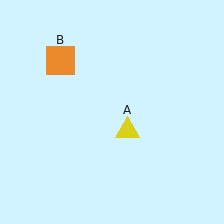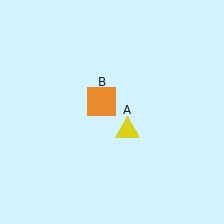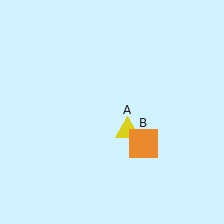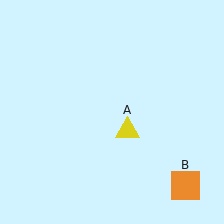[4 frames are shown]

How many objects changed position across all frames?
1 object changed position: orange square (object B).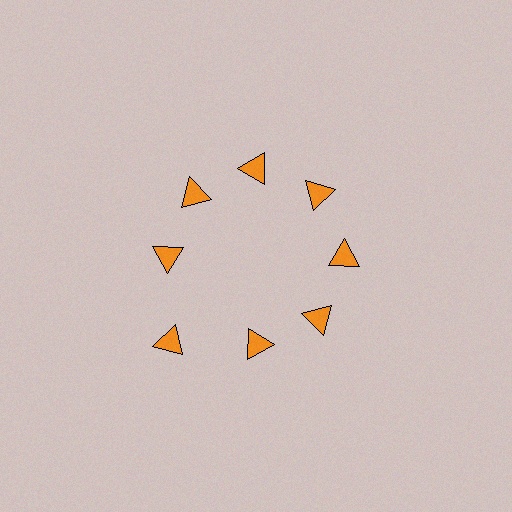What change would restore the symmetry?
The symmetry would be restored by moving it inward, back onto the ring so that all 8 triangles sit at equal angles and equal distance from the center.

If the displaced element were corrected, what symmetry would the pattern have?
It would have 8-fold rotational symmetry — the pattern would map onto itself every 45 degrees.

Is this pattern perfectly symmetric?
No. The 8 orange triangles are arranged in a ring, but one element near the 8 o'clock position is pushed outward from the center, breaking the 8-fold rotational symmetry.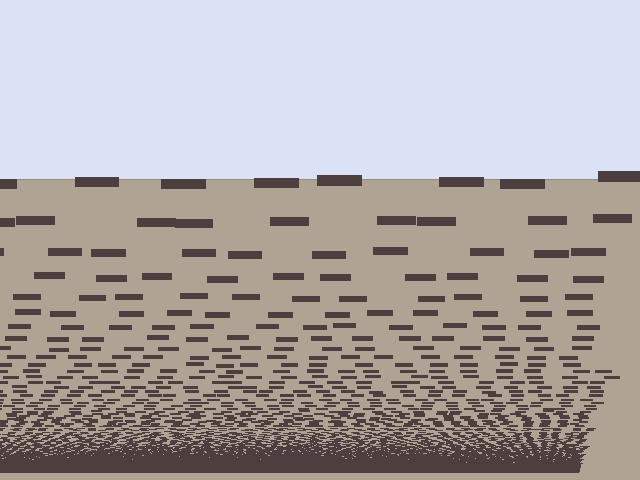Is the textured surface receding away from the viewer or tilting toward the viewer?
The surface appears to tilt toward the viewer. Texture elements get larger and sparser toward the top.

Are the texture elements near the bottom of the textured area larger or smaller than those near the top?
Smaller. The gradient is inverted — elements near the bottom are smaller and denser.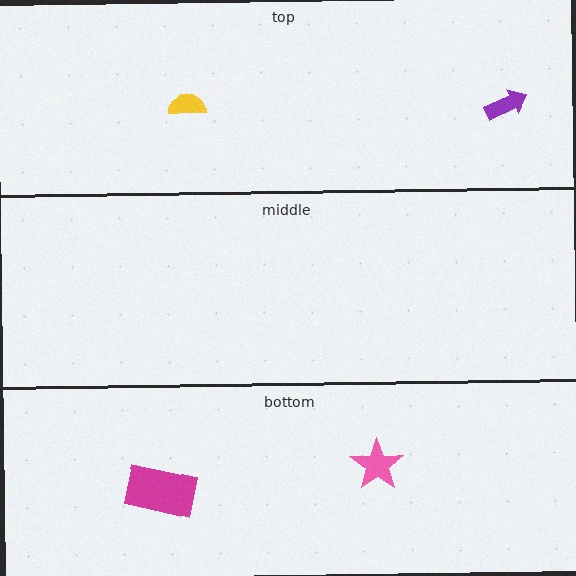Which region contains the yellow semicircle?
The top region.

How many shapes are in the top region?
2.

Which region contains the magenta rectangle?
The bottom region.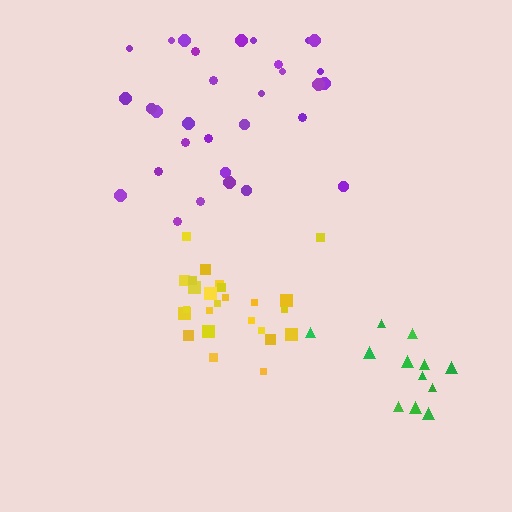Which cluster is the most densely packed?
Yellow.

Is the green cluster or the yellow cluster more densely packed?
Yellow.